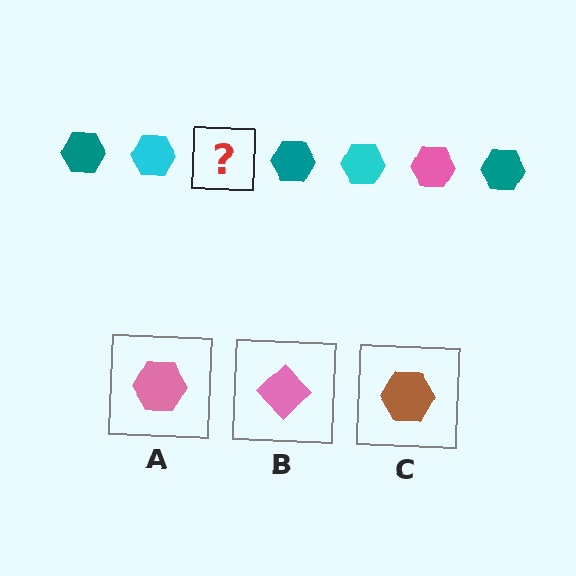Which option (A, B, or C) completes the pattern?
A.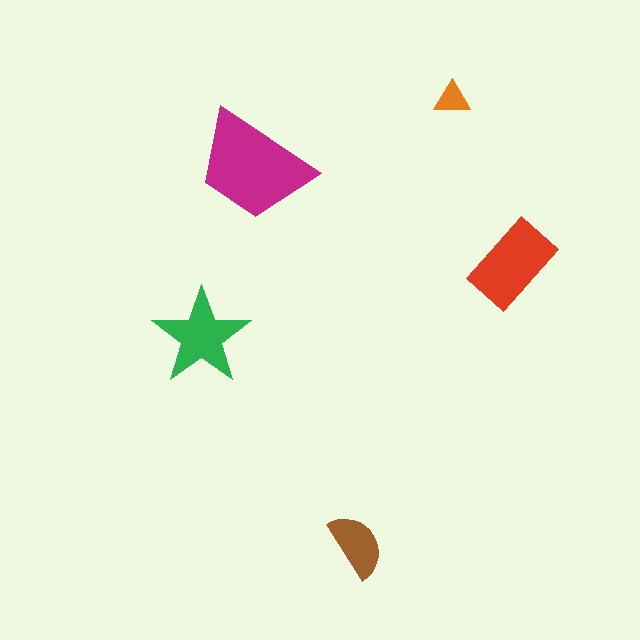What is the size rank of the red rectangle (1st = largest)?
2nd.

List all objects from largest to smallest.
The magenta trapezoid, the red rectangle, the green star, the brown semicircle, the orange triangle.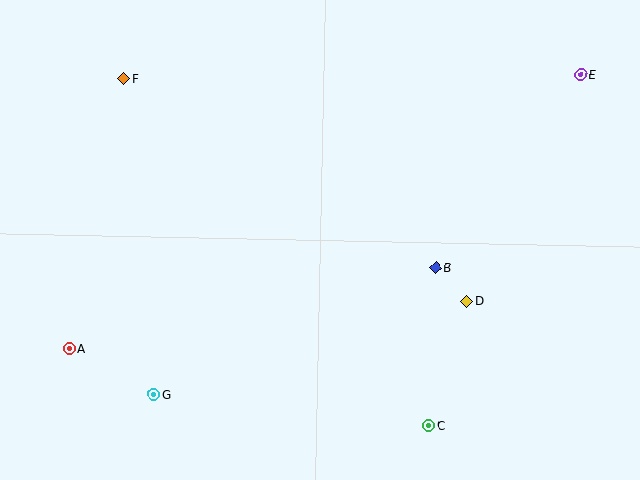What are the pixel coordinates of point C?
Point C is at (429, 426).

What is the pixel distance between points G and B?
The distance between G and B is 309 pixels.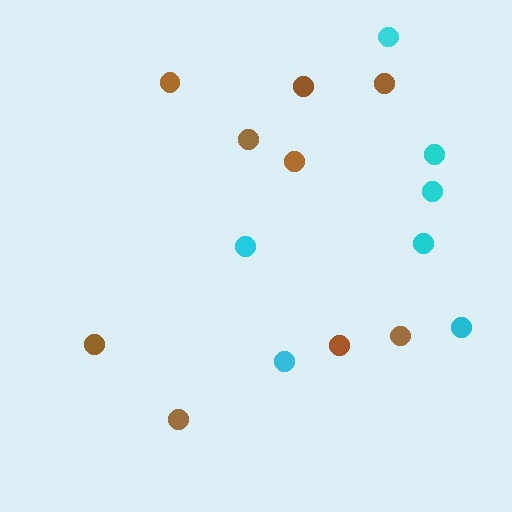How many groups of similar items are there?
There are 2 groups: one group of brown circles (9) and one group of cyan circles (7).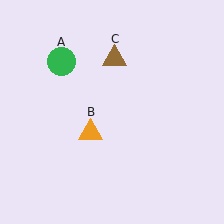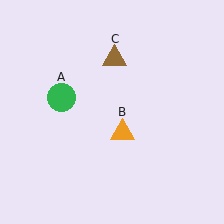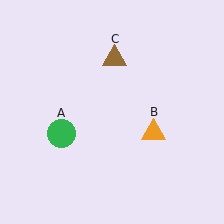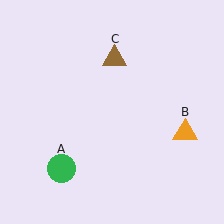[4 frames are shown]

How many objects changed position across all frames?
2 objects changed position: green circle (object A), orange triangle (object B).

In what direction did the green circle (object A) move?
The green circle (object A) moved down.